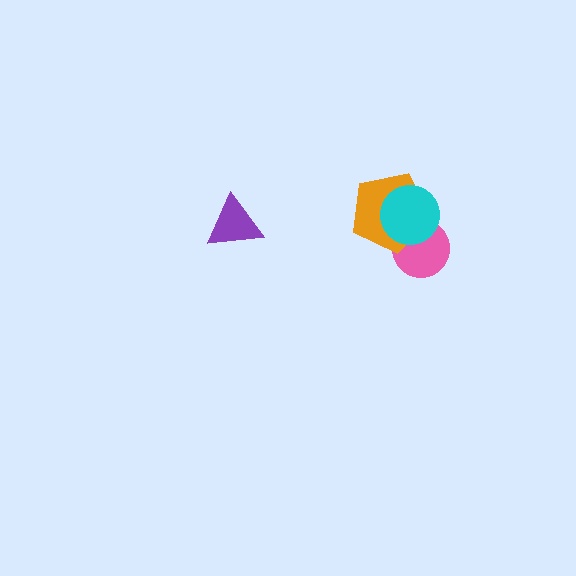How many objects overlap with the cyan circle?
2 objects overlap with the cyan circle.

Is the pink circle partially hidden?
Yes, it is partially covered by another shape.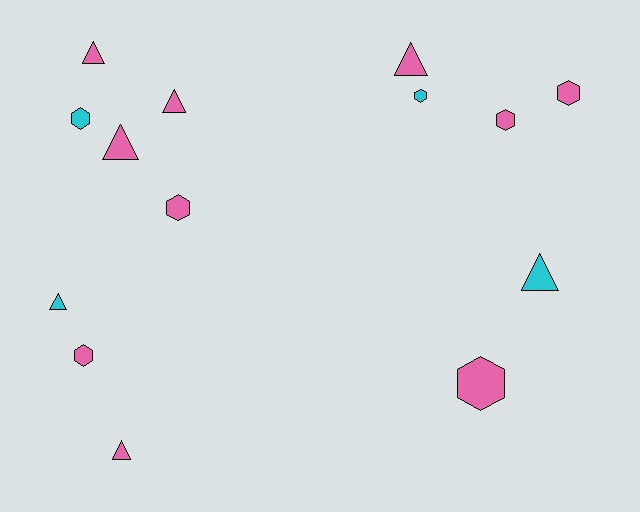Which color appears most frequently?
Pink, with 10 objects.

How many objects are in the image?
There are 14 objects.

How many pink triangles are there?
There are 5 pink triangles.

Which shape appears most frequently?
Hexagon, with 7 objects.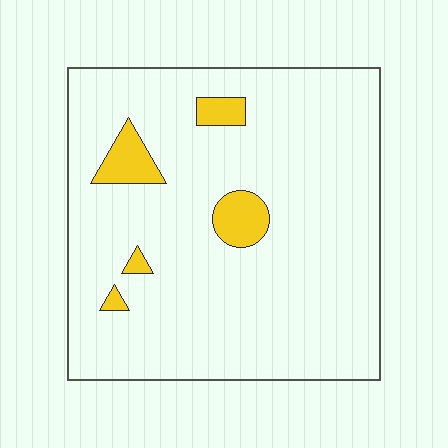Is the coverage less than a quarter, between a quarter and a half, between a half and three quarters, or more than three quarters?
Less than a quarter.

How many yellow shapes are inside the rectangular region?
5.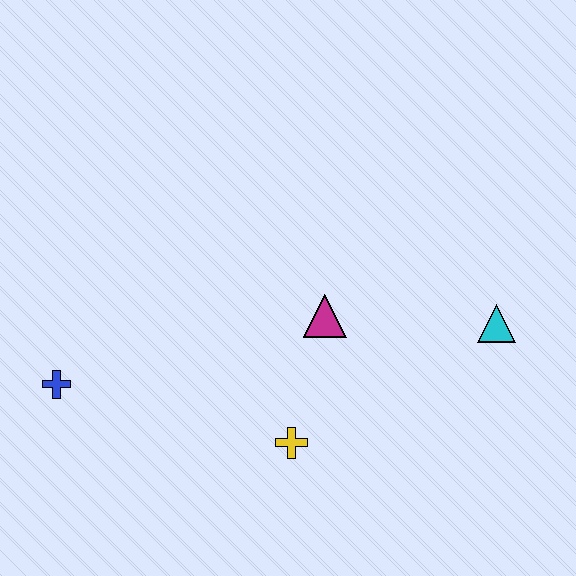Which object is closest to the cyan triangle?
The magenta triangle is closest to the cyan triangle.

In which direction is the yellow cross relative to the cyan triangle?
The yellow cross is to the left of the cyan triangle.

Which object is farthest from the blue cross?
The cyan triangle is farthest from the blue cross.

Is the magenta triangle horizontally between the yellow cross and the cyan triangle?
Yes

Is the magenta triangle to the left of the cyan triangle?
Yes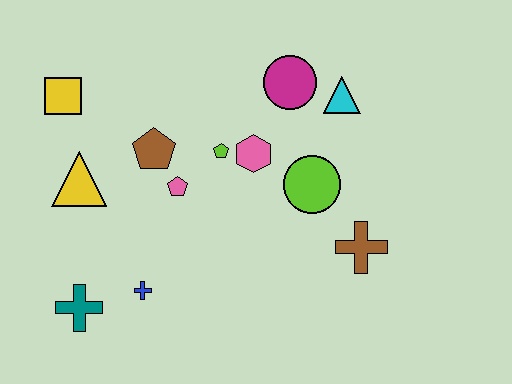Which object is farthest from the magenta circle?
The teal cross is farthest from the magenta circle.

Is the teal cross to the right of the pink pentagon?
No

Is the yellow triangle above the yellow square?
No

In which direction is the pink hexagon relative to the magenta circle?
The pink hexagon is below the magenta circle.